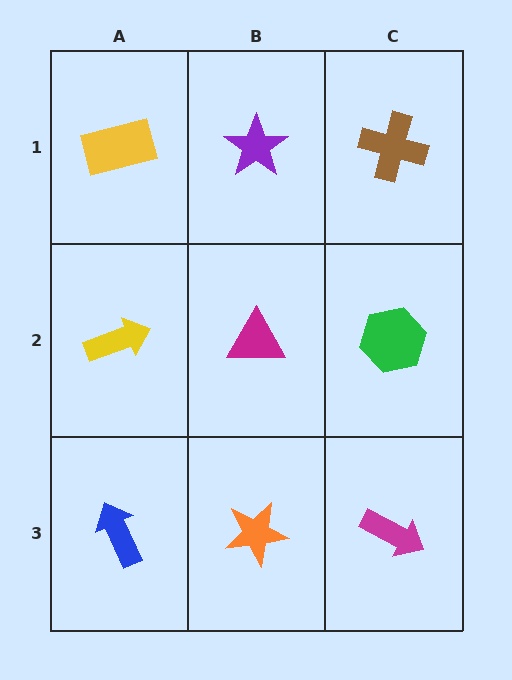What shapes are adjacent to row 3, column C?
A green hexagon (row 2, column C), an orange star (row 3, column B).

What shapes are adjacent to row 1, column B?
A magenta triangle (row 2, column B), a yellow rectangle (row 1, column A), a brown cross (row 1, column C).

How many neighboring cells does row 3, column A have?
2.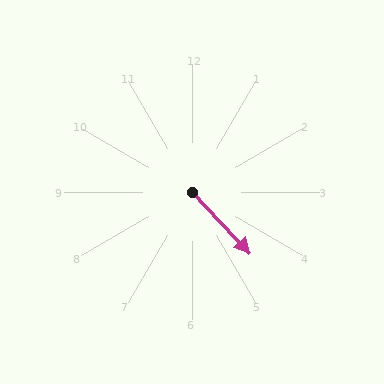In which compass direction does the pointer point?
Southeast.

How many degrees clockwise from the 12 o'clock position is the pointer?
Approximately 137 degrees.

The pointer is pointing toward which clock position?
Roughly 5 o'clock.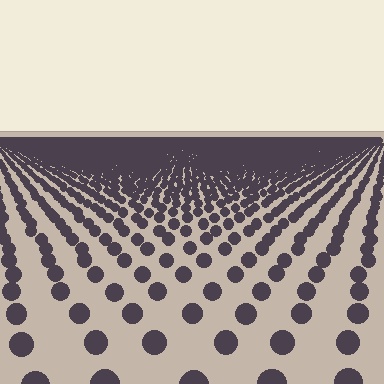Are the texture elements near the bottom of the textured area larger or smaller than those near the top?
Larger. Near the bottom, elements are closer to the viewer and appear at a bigger on-screen size.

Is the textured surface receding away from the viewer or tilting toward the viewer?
The surface is receding away from the viewer. Texture elements get smaller and denser toward the top.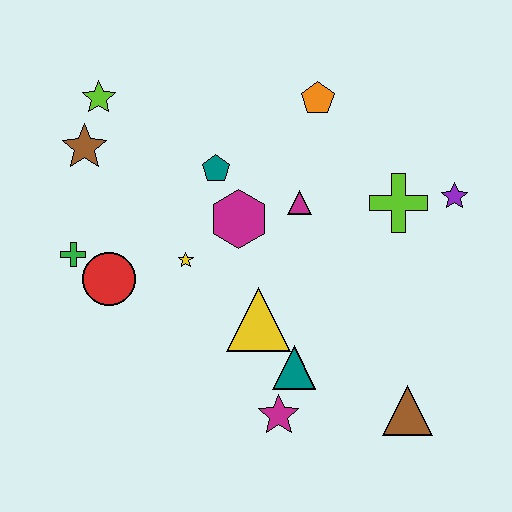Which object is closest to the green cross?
The red circle is closest to the green cross.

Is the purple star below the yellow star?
No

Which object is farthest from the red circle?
The purple star is farthest from the red circle.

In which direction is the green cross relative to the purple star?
The green cross is to the left of the purple star.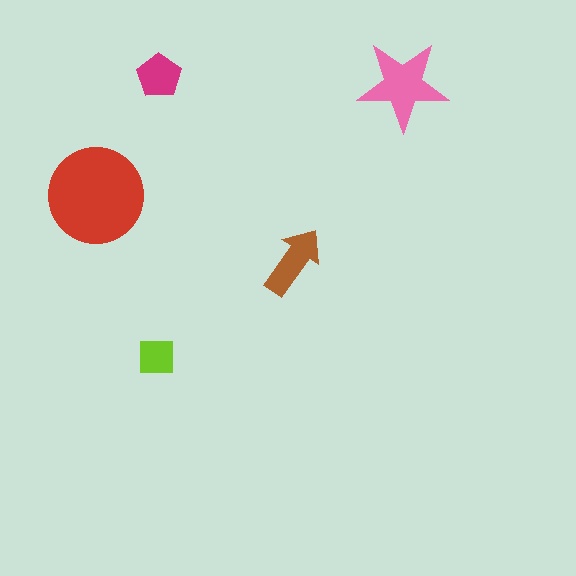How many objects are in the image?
There are 5 objects in the image.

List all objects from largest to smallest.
The red circle, the pink star, the brown arrow, the magenta pentagon, the lime square.